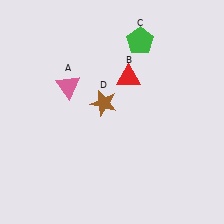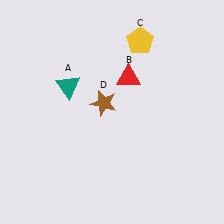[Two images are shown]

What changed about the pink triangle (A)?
In Image 1, A is pink. In Image 2, it changed to teal.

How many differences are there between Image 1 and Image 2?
There are 2 differences between the two images.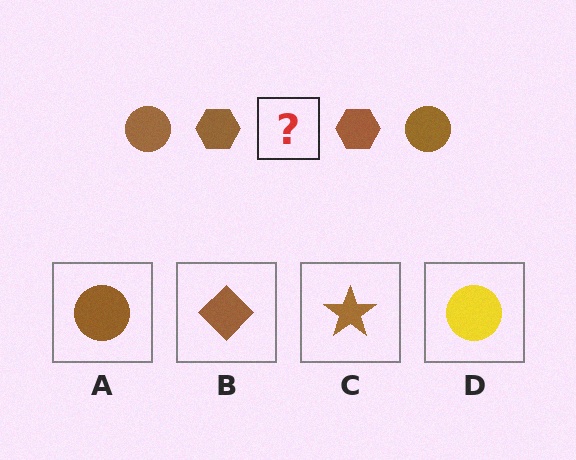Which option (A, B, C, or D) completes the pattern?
A.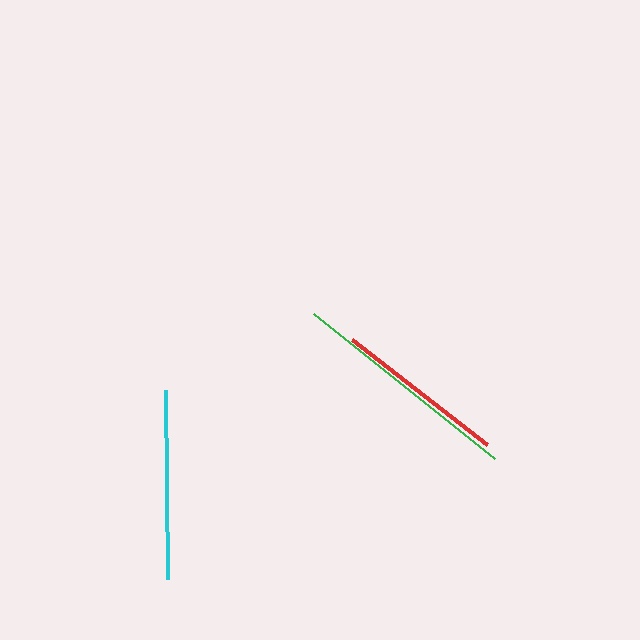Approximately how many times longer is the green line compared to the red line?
The green line is approximately 1.4 times the length of the red line.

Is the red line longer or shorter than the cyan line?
The cyan line is longer than the red line.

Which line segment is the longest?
The green line is the longest at approximately 233 pixels.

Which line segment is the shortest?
The red line is the shortest at approximately 171 pixels.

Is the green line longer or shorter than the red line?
The green line is longer than the red line.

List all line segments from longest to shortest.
From longest to shortest: green, cyan, red.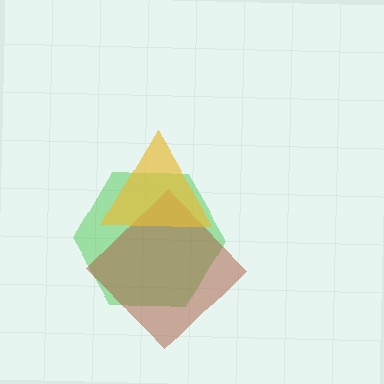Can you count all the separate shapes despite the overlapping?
Yes, there are 3 separate shapes.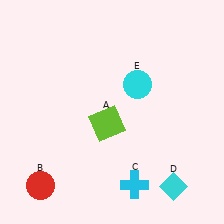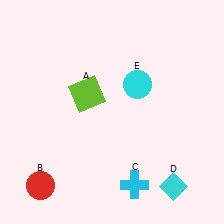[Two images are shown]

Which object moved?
The lime square (A) moved up.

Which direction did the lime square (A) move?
The lime square (A) moved up.